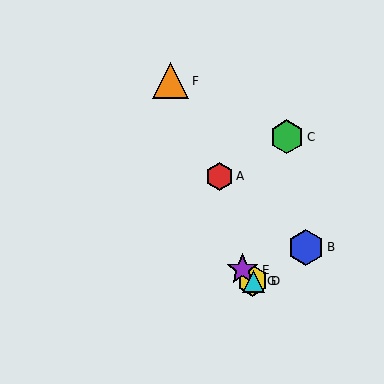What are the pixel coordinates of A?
Object A is at (219, 176).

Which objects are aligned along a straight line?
Objects D, E, G are aligned along a straight line.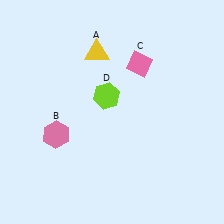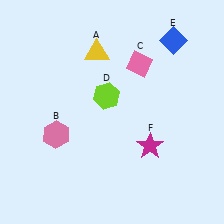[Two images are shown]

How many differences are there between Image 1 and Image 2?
There are 2 differences between the two images.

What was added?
A blue diamond (E), a magenta star (F) were added in Image 2.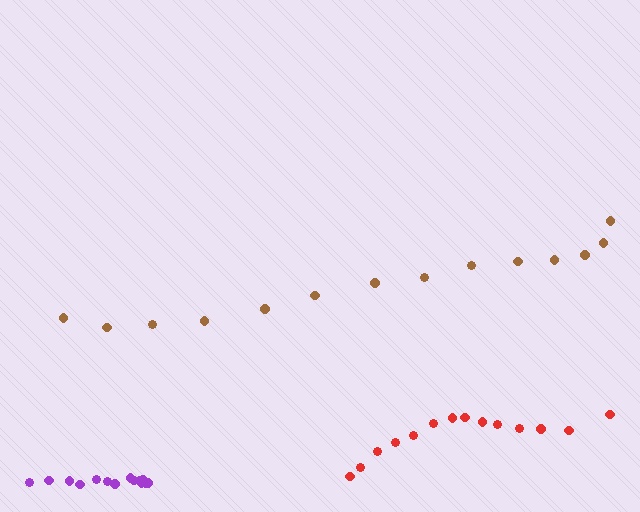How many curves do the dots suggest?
There are 3 distinct paths.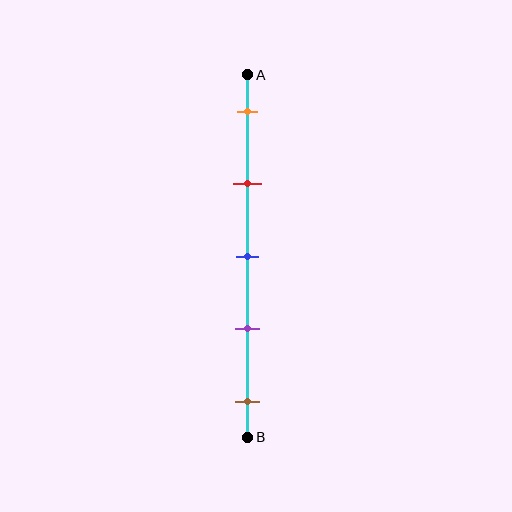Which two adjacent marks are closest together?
The blue and purple marks are the closest adjacent pair.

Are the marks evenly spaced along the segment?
Yes, the marks are approximately evenly spaced.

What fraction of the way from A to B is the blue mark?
The blue mark is approximately 50% (0.5) of the way from A to B.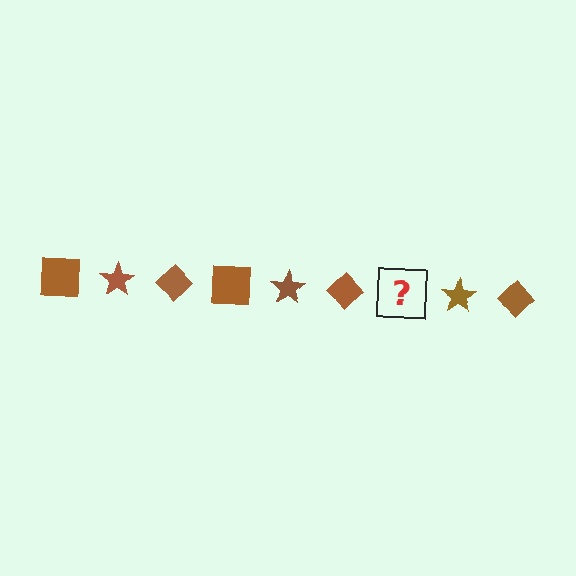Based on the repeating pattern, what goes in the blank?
The blank should be a brown square.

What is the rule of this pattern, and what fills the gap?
The rule is that the pattern cycles through square, star, diamond shapes in brown. The gap should be filled with a brown square.